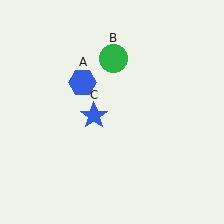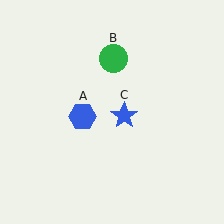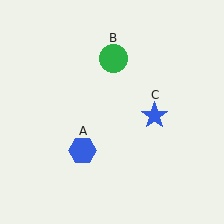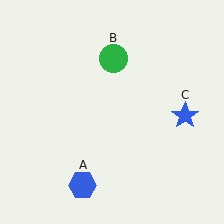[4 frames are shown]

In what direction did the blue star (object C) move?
The blue star (object C) moved right.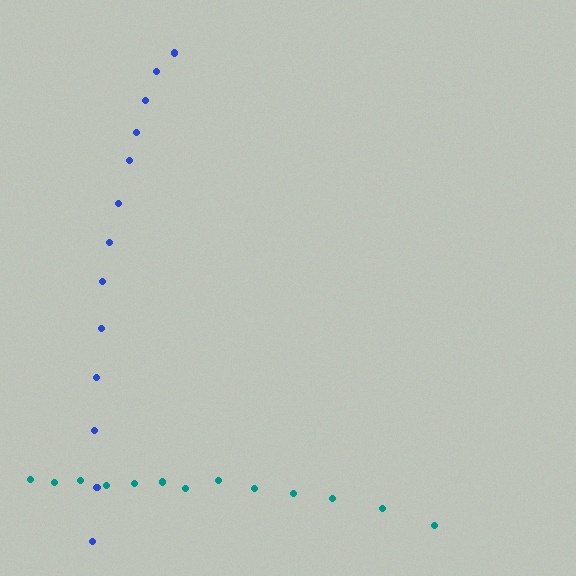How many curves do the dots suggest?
There are 2 distinct paths.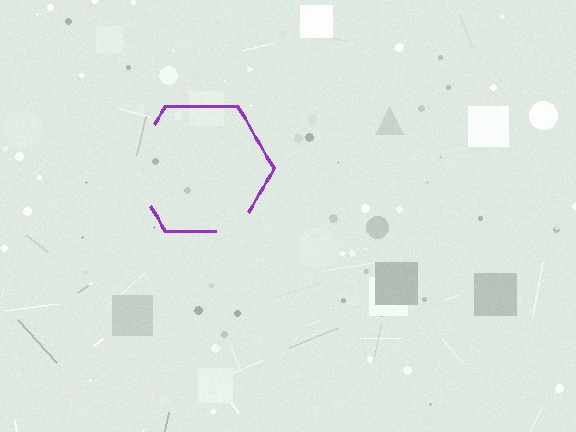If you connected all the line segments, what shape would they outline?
They would outline a hexagon.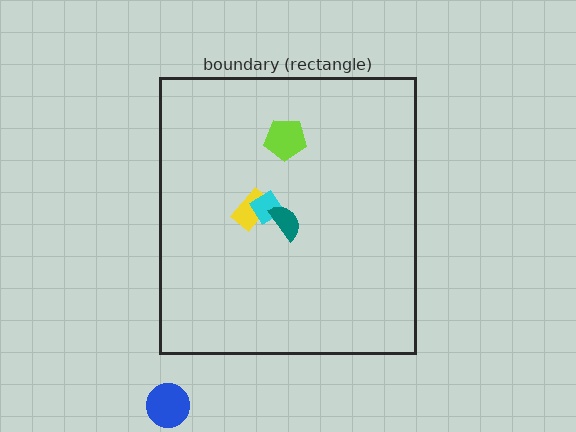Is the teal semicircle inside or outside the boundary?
Inside.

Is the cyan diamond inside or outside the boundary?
Inside.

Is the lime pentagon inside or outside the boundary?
Inside.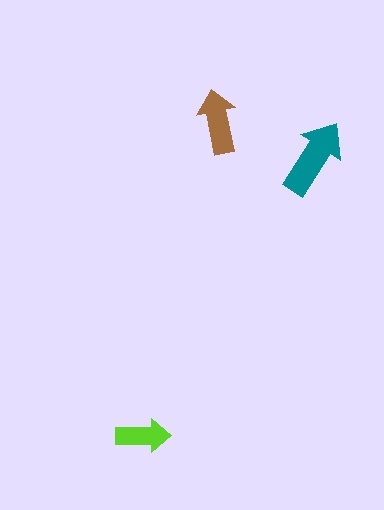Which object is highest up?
The brown arrow is topmost.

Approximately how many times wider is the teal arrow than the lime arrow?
About 1.5 times wider.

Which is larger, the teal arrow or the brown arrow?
The teal one.